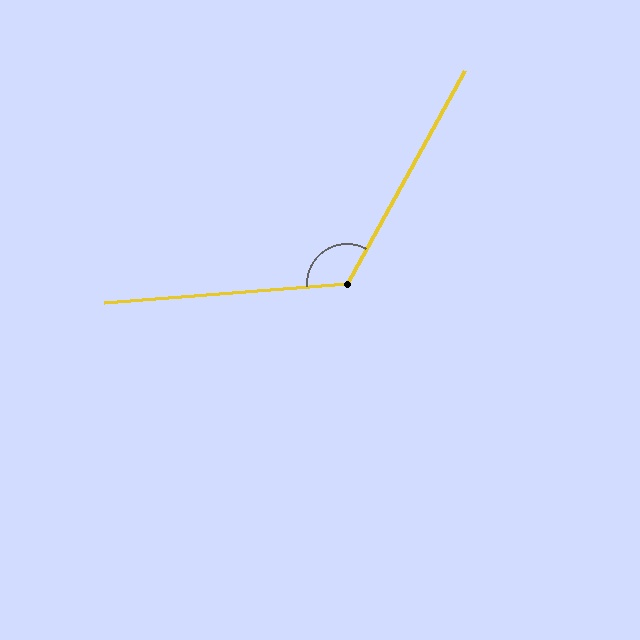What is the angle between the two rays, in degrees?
Approximately 124 degrees.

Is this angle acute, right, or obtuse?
It is obtuse.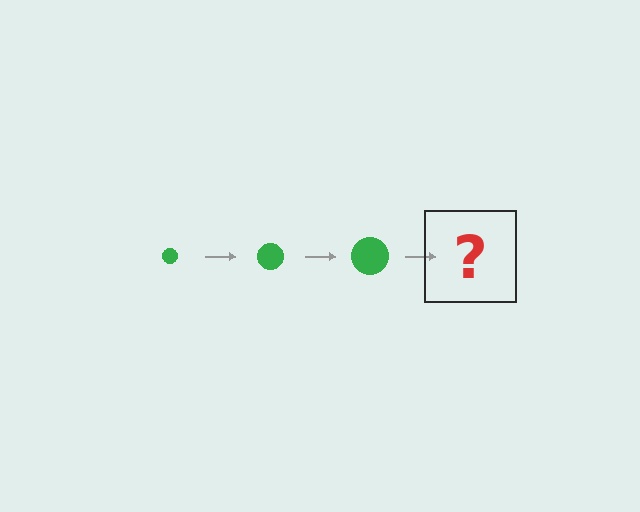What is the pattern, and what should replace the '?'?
The pattern is that the circle gets progressively larger each step. The '?' should be a green circle, larger than the previous one.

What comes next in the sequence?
The next element should be a green circle, larger than the previous one.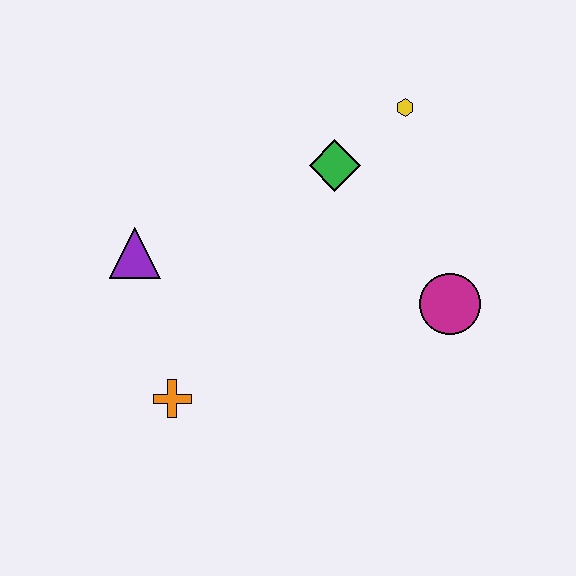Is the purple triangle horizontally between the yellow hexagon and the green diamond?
No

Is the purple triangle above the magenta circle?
Yes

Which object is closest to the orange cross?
The purple triangle is closest to the orange cross.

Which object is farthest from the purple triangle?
The magenta circle is farthest from the purple triangle.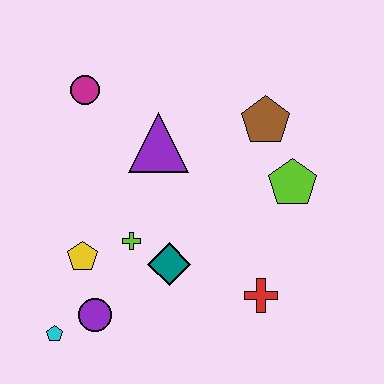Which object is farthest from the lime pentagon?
The cyan pentagon is farthest from the lime pentagon.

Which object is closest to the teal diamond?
The lime cross is closest to the teal diamond.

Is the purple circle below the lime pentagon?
Yes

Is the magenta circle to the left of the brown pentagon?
Yes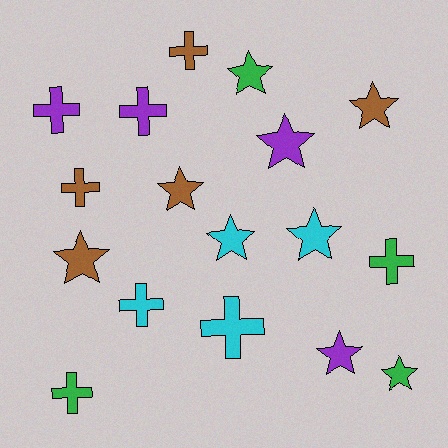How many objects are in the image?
There are 17 objects.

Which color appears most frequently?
Brown, with 5 objects.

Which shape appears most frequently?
Star, with 9 objects.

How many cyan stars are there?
There are 2 cyan stars.